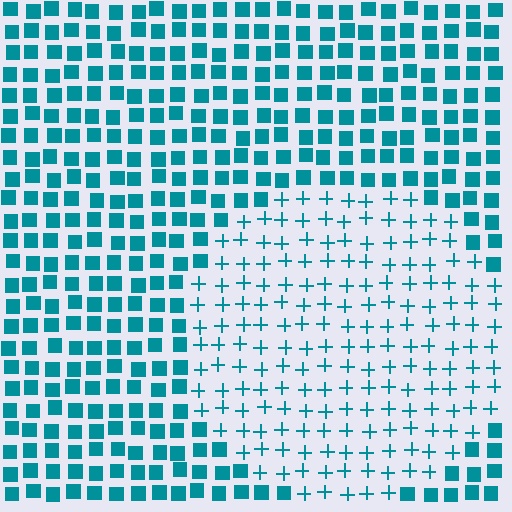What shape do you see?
I see a circle.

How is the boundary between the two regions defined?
The boundary is defined by a change in element shape: plus signs inside vs. squares outside. All elements share the same color and spacing.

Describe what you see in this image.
The image is filled with small teal elements arranged in a uniform grid. A circle-shaped region contains plus signs, while the surrounding area contains squares. The boundary is defined purely by the change in element shape.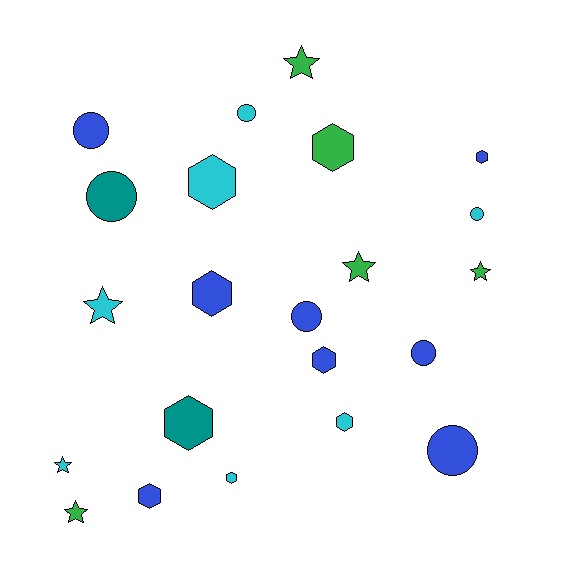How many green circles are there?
There are no green circles.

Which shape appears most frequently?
Hexagon, with 9 objects.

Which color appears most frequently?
Blue, with 8 objects.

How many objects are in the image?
There are 22 objects.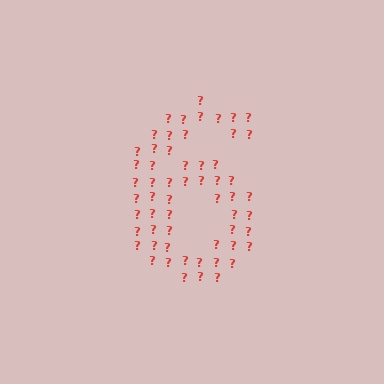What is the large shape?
The large shape is the digit 6.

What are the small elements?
The small elements are question marks.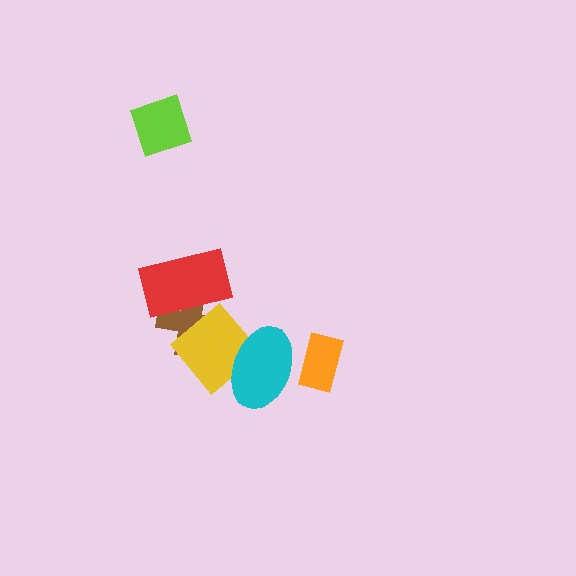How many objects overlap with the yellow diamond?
2 objects overlap with the yellow diamond.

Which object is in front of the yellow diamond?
The cyan ellipse is in front of the yellow diamond.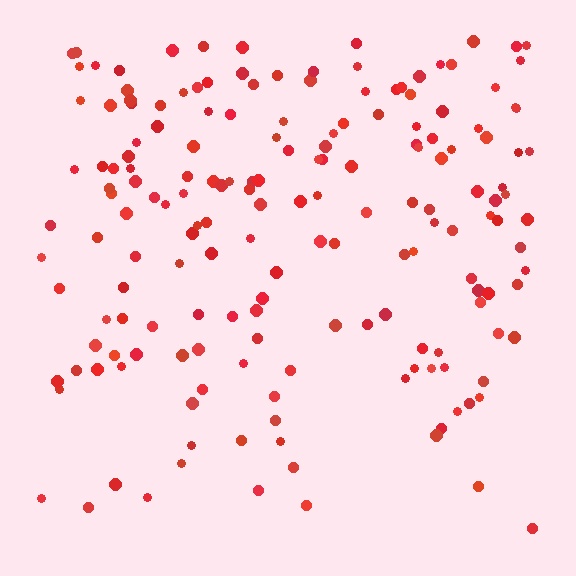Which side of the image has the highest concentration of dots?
The top.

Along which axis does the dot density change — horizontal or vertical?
Vertical.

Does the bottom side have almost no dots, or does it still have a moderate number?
Still a moderate number, just noticeably fewer than the top.